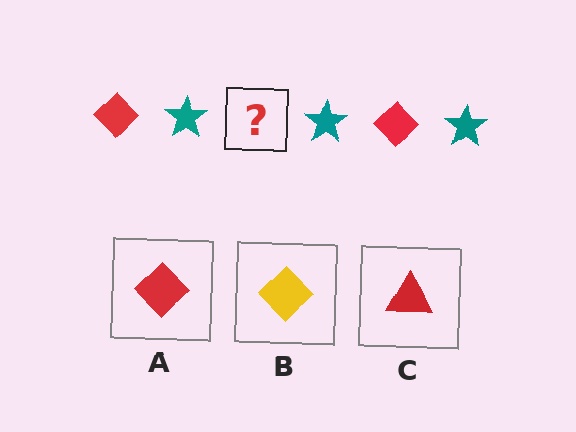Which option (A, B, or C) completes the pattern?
A.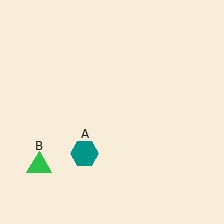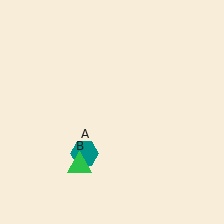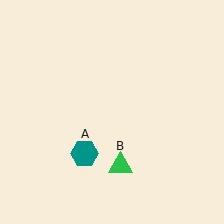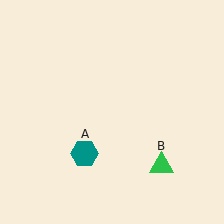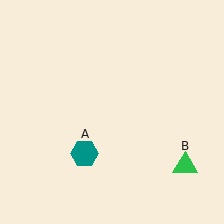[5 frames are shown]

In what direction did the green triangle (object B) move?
The green triangle (object B) moved right.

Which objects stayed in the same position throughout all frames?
Teal hexagon (object A) remained stationary.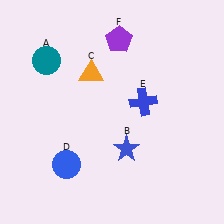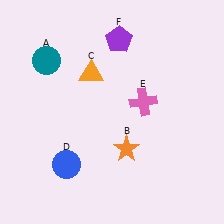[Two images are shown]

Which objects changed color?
B changed from blue to orange. E changed from blue to pink.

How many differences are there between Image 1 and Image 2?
There are 2 differences between the two images.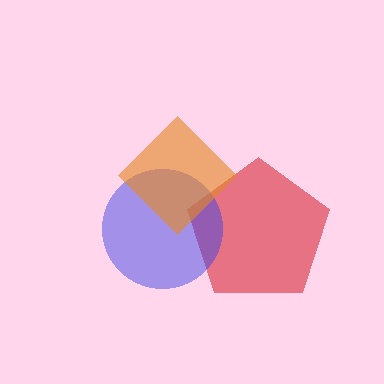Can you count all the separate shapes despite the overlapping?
Yes, there are 3 separate shapes.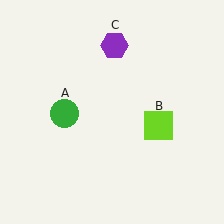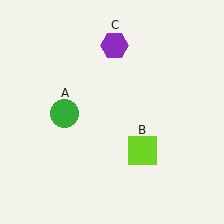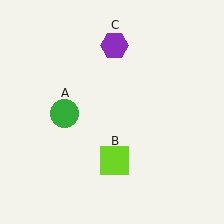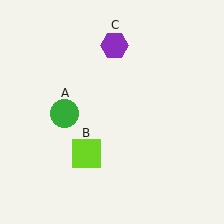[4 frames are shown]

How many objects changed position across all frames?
1 object changed position: lime square (object B).